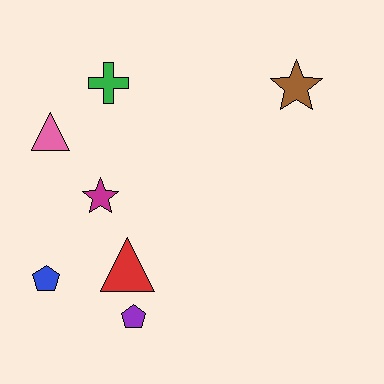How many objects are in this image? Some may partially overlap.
There are 7 objects.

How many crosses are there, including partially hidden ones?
There is 1 cross.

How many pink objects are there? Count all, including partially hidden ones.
There is 1 pink object.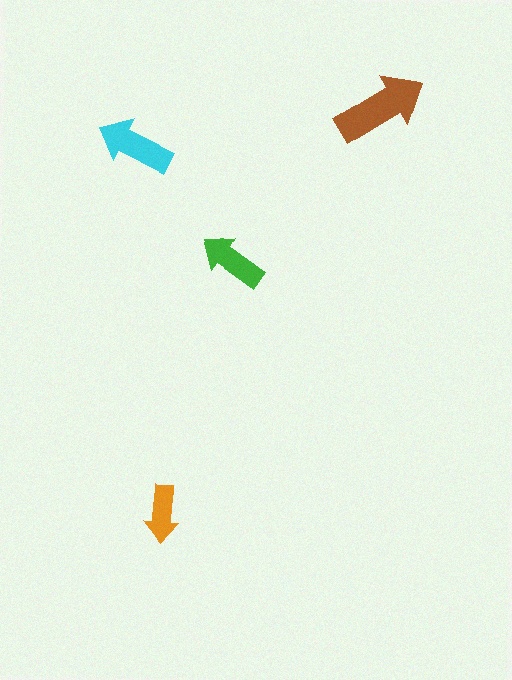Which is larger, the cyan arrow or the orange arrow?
The cyan one.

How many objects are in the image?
There are 4 objects in the image.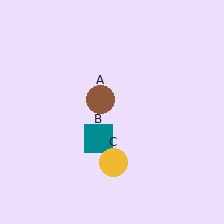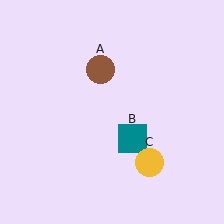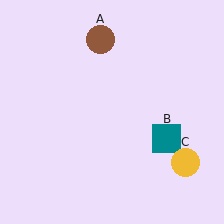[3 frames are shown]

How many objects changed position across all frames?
3 objects changed position: brown circle (object A), teal square (object B), yellow circle (object C).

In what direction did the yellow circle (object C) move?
The yellow circle (object C) moved right.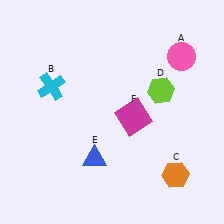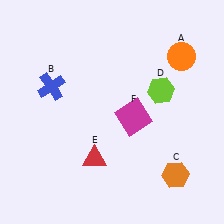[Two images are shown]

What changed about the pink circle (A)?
In Image 1, A is pink. In Image 2, it changed to orange.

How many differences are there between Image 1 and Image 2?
There are 3 differences between the two images.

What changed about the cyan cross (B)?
In Image 1, B is cyan. In Image 2, it changed to blue.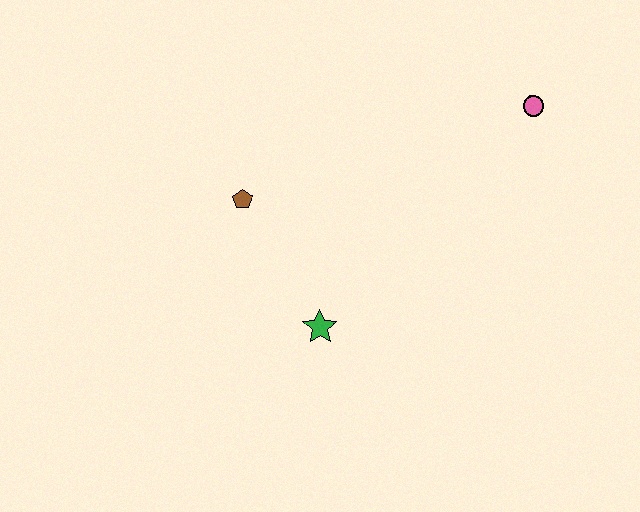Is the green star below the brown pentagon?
Yes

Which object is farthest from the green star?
The pink circle is farthest from the green star.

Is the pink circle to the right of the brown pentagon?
Yes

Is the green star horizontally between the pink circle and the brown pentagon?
Yes